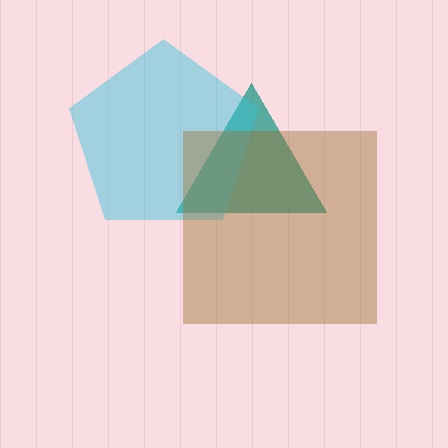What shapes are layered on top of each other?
The layered shapes are: a teal triangle, a cyan pentagon, a brown square.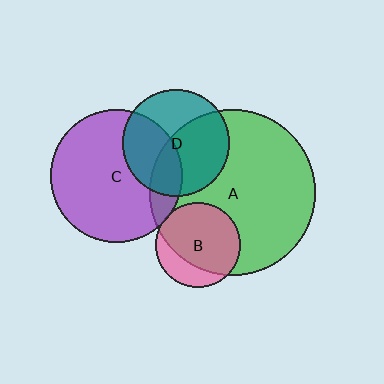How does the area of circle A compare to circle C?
Approximately 1.6 times.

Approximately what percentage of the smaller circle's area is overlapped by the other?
Approximately 75%.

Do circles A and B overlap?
Yes.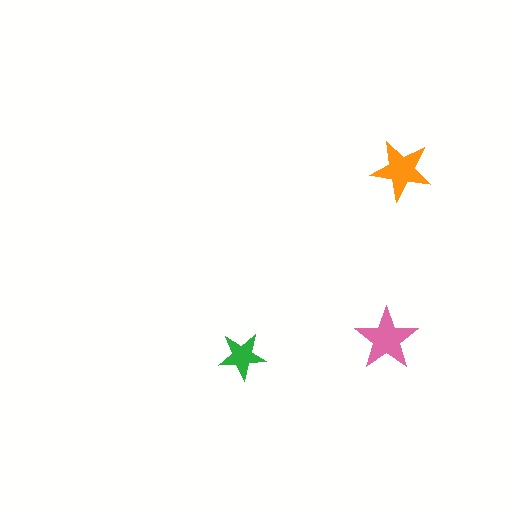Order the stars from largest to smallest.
the pink one, the orange one, the green one.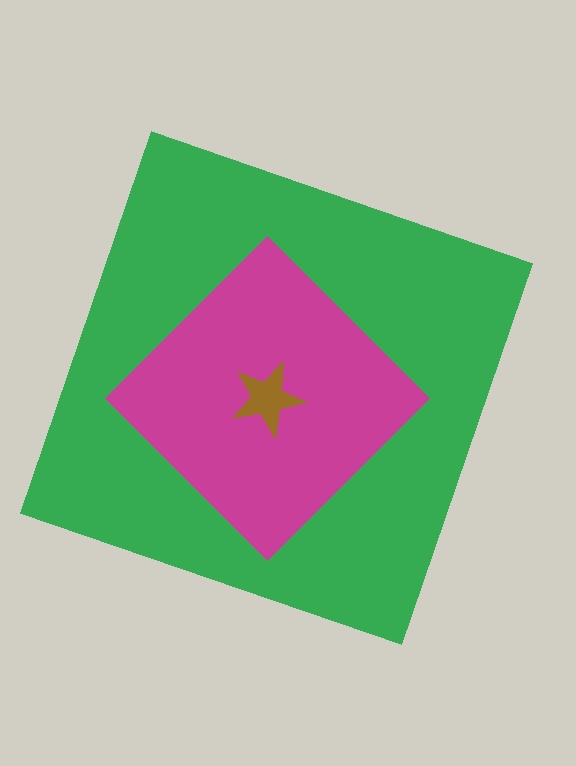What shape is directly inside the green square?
The magenta diamond.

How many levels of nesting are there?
3.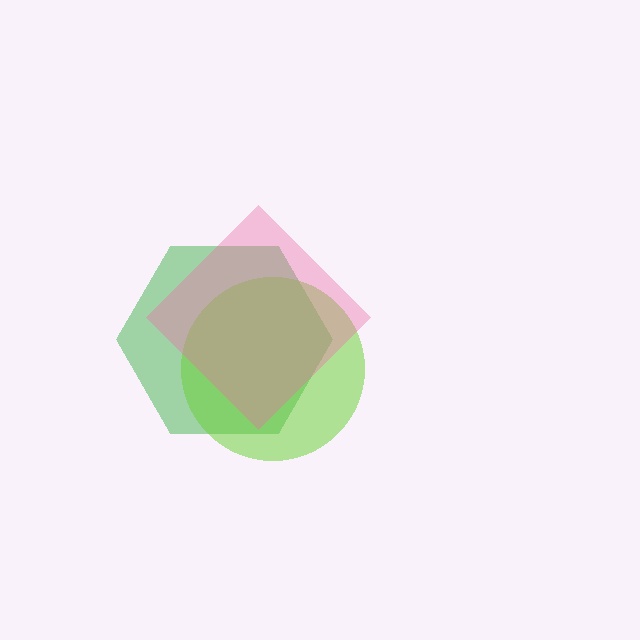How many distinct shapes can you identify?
There are 3 distinct shapes: a green hexagon, a lime circle, a pink diamond.